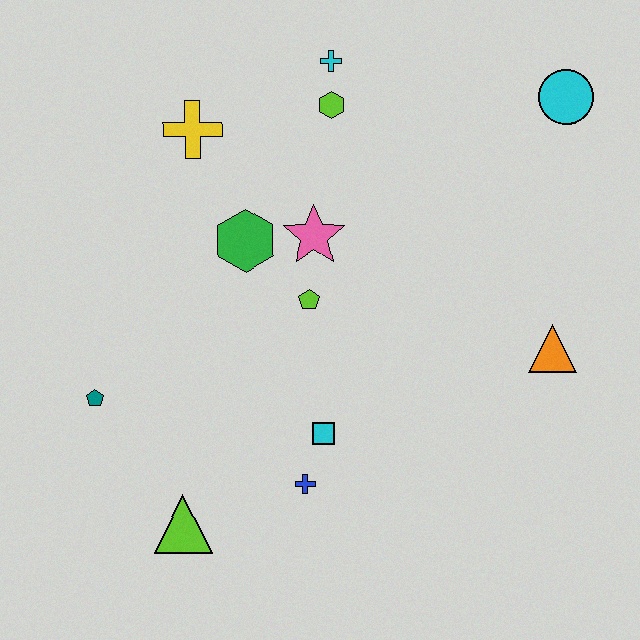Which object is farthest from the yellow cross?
The orange triangle is farthest from the yellow cross.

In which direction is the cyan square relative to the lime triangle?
The cyan square is to the right of the lime triangle.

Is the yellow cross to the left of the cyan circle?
Yes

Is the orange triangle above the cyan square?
Yes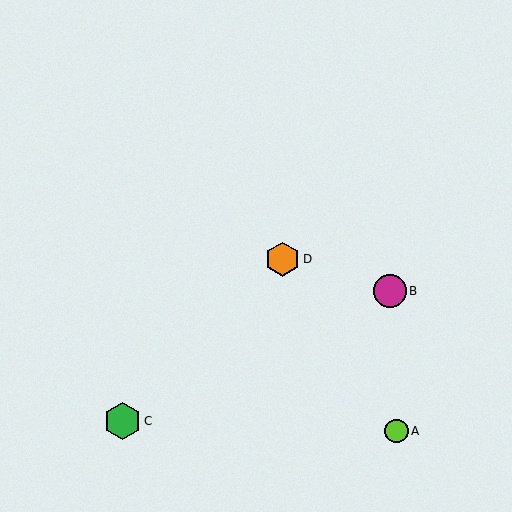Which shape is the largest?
The green hexagon (labeled C) is the largest.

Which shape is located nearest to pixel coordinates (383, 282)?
The magenta circle (labeled B) at (390, 291) is nearest to that location.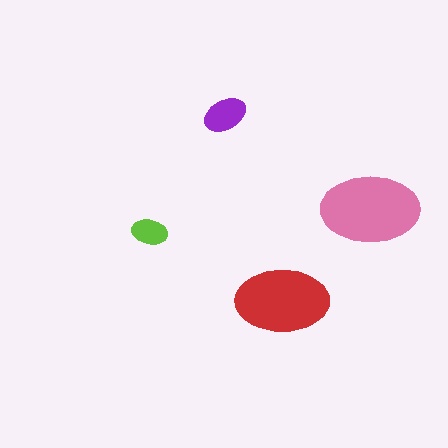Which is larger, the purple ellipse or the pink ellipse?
The pink one.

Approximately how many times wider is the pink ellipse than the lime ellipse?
About 2.5 times wider.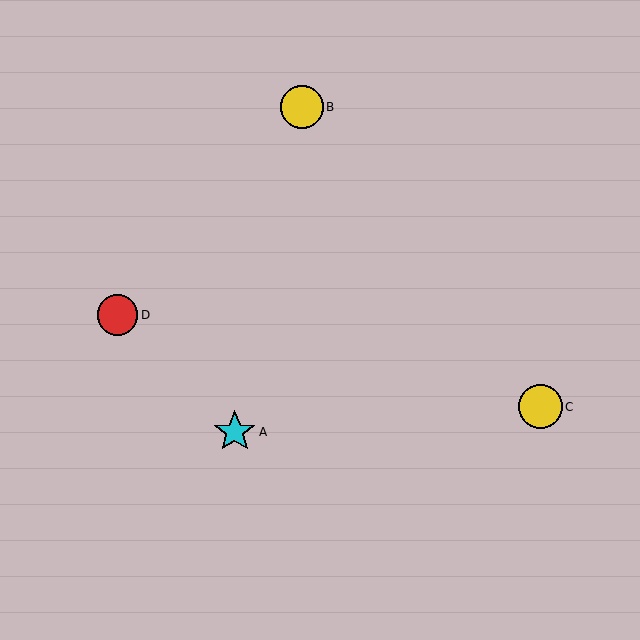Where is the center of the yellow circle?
The center of the yellow circle is at (541, 407).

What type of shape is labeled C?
Shape C is a yellow circle.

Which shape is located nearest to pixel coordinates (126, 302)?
The red circle (labeled D) at (118, 315) is nearest to that location.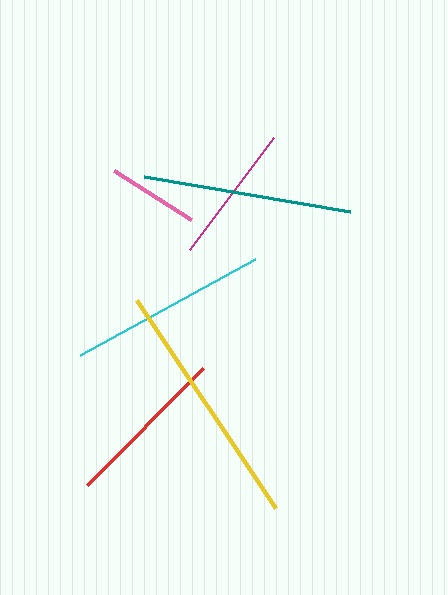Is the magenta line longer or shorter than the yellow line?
The yellow line is longer than the magenta line.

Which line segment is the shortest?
The pink line is the shortest at approximately 92 pixels.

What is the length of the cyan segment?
The cyan segment is approximately 200 pixels long.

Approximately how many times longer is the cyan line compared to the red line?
The cyan line is approximately 1.2 times the length of the red line.